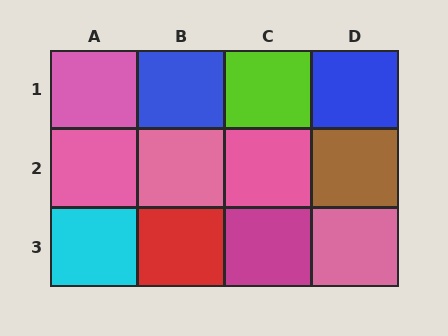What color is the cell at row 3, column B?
Red.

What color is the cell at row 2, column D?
Brown.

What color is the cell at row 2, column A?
Pink.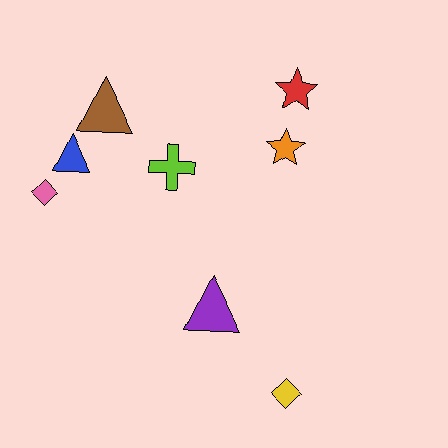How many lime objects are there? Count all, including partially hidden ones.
There is 1 lime object.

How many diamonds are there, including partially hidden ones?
There are 2 diamonds.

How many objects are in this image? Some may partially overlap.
There are 8 objects.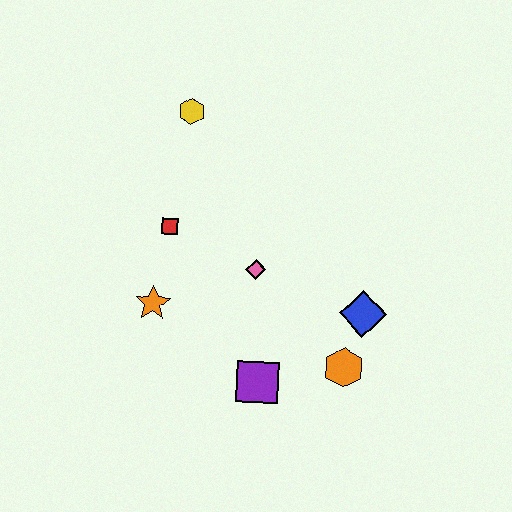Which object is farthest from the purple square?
The yellow hexagon is farthest from the purple square.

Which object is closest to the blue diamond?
The orange hexagon is closest to the blue diamond.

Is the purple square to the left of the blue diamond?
Yes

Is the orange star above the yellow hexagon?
No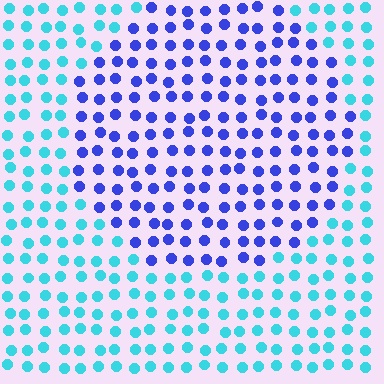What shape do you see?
I see a circle.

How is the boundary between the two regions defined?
The boundary is defined purely by a slight shift in hue (about 53 degrees). Spacing, size, and orientation are identical on both sides.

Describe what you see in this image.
The image is filled with small cyan elements in a uniform arrangement. A circle-shaped region is visible where the elements are tinted to a slightly different hue, forming a subtle color boundary.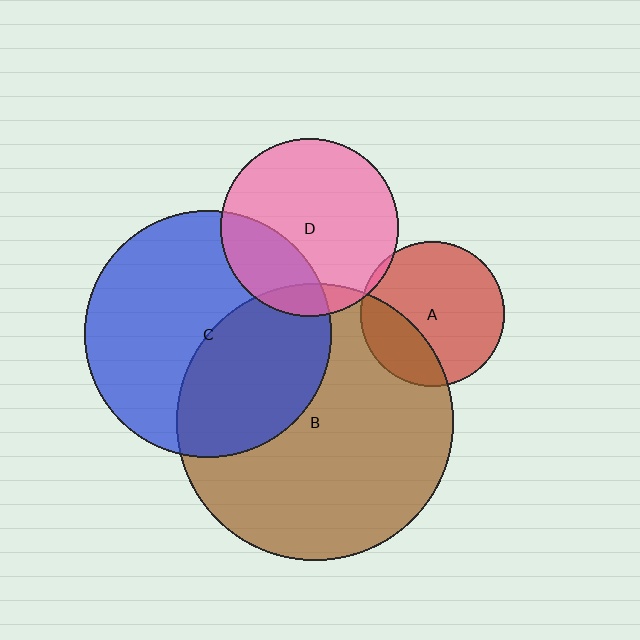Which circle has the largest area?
Circle B (brown).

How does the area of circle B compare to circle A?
Approximately 3.7 times.